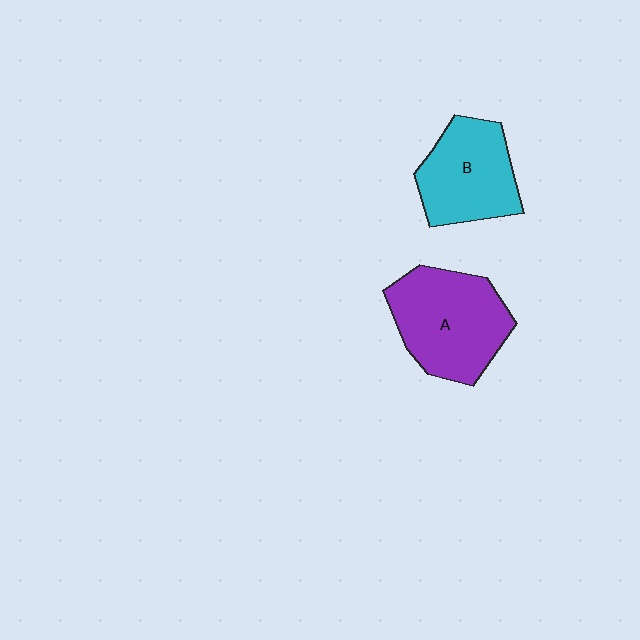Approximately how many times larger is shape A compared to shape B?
Approximately 1.2 times.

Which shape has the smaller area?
Shape B (cyan).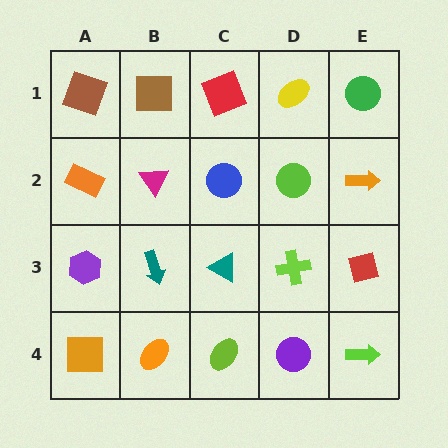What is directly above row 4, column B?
A teal arrow.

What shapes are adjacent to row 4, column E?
A red square (row 3, column E), a purple circle (row 4, column D).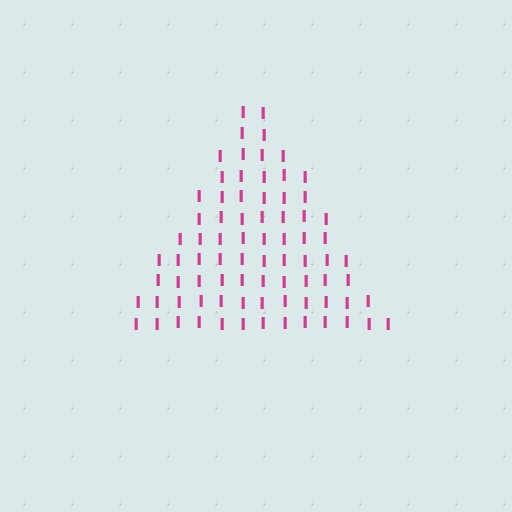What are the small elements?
The small elements are letter I's.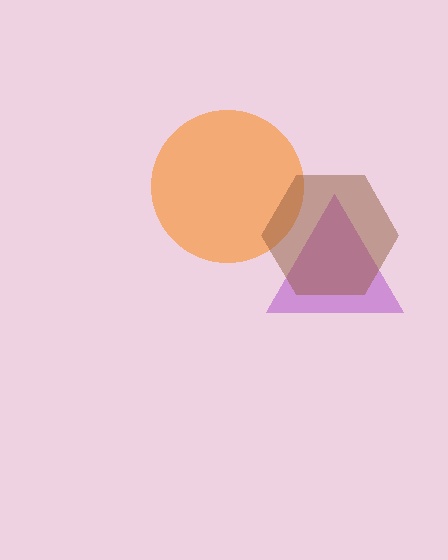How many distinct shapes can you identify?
There are 3 distinct shapes: a purple triangle, an orange circle, a brown hexagon.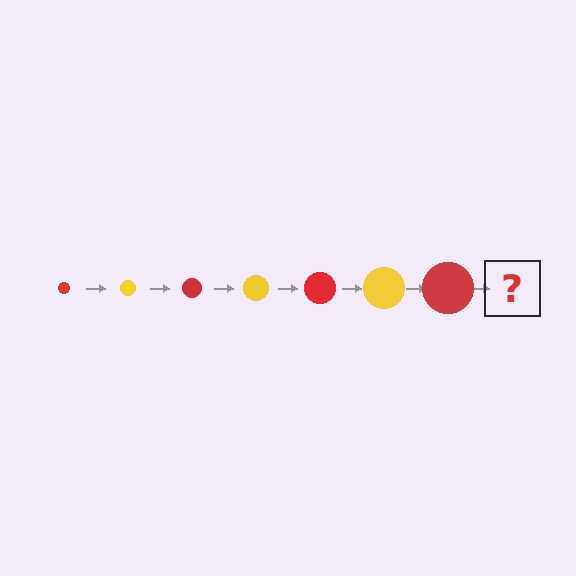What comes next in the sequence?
The next element should be a yellow circle, larger than the previous one.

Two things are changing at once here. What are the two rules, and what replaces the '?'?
The two rules are that the circle grows larger each step and the color cycles through red and yellow. The '?' should be a yellow circle, larger than the previous one.